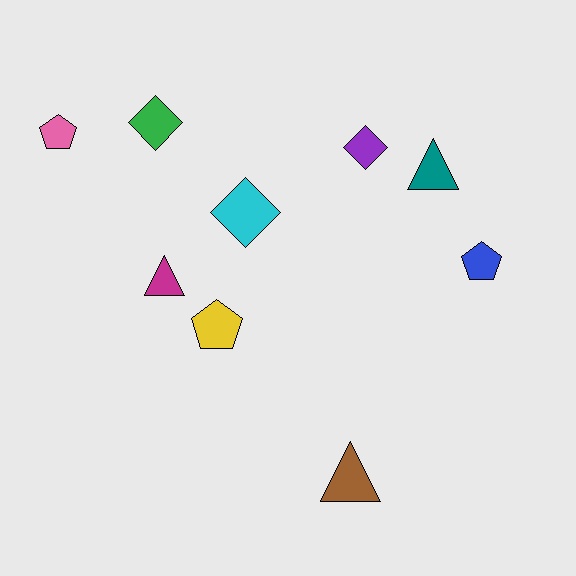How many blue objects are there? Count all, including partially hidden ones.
There is 1 blue object.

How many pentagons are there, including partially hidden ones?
There are 3 pentagons.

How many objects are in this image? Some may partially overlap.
There are 9 objects.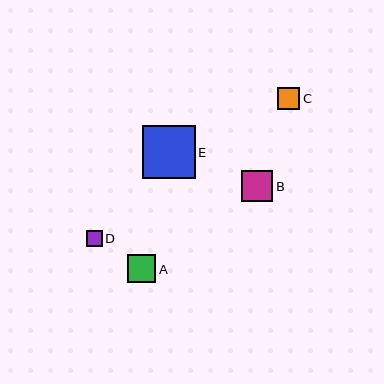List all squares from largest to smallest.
From largest to smallest: E, B, A, C, D.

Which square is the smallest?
Square D is the smallest with a size of approximately 16 pixels.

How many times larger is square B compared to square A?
Square B is approximately 1.1 times the size of square A.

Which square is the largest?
Square E is the largest with a size of approximately 53 pixels.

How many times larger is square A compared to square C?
Square A is approximately 1.2 times the size of square C.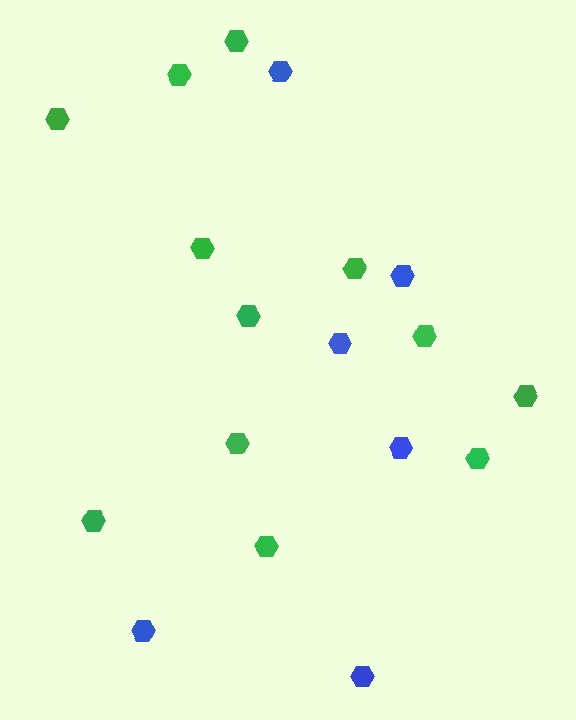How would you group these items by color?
There are 2 groups: one group of green hexagons (12) and one group of blue hexagons (6).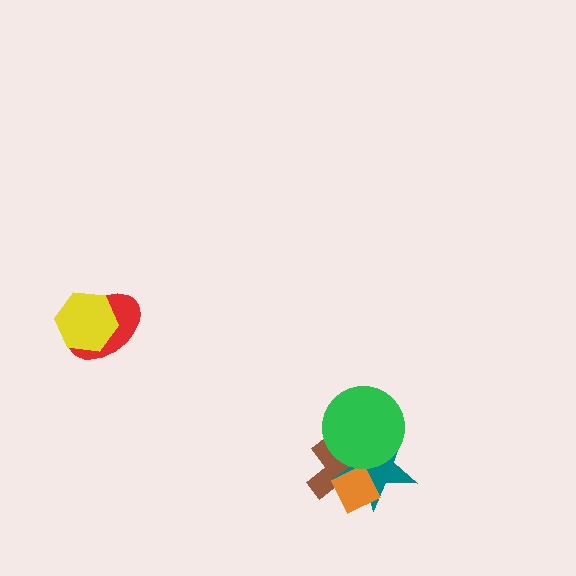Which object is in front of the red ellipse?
The yellow hexagon is in front of the red ellipse.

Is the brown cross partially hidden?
Yes, it is partially covered by another shape.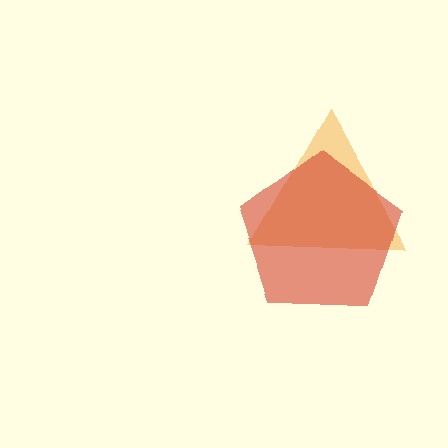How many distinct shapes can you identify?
There are 2 distinct shapes: an orange triangle, a red pentagon.